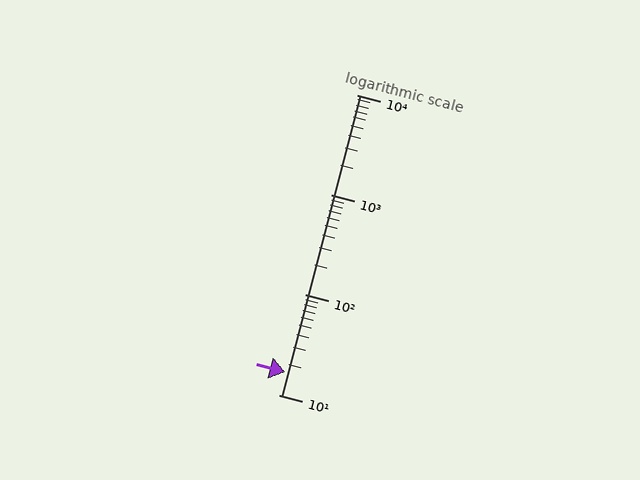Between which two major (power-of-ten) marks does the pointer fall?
The pointer is between 10 and 100.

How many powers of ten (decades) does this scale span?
The scale spans 3 decades, from 10 to 10000.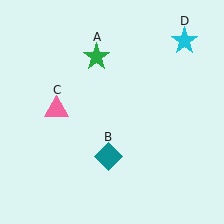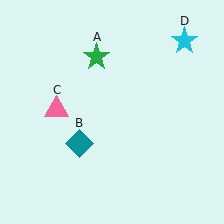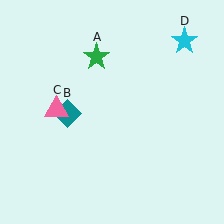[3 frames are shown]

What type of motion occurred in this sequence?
The teal diamond (object B) rotated clockwise around the center of the scene.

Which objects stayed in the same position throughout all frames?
Green star (object A) and pink triangle (object C) and cyan star (object D) remained stationary.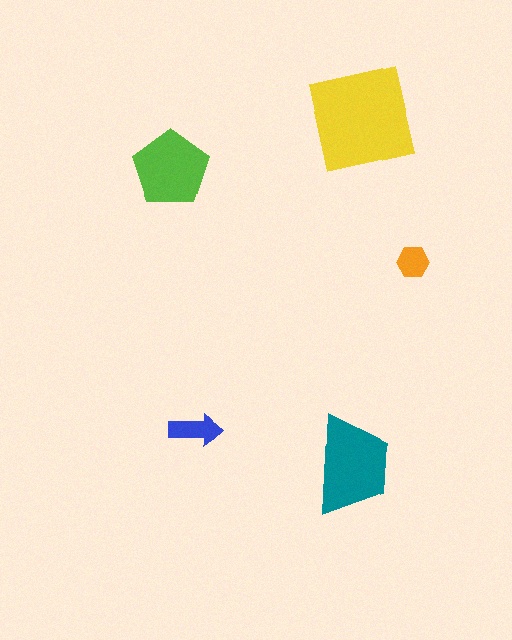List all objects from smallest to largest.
The orange hexagon, the blue arrow, the lime pentagon, the teal trapezoid, the yellow square.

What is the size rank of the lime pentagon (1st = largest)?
3rd.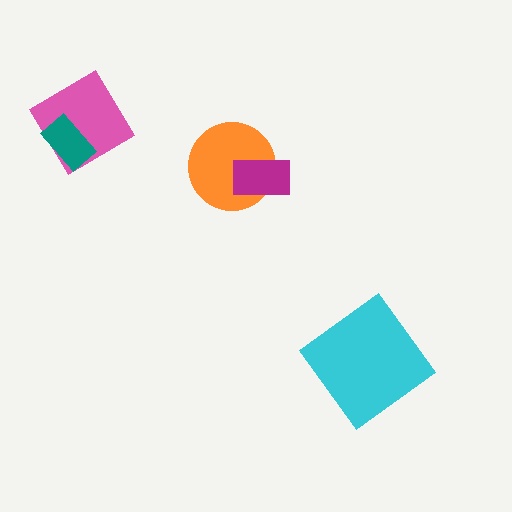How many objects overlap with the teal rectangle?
1 object overlaps with the teal rectangle.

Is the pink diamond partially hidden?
Yes, it is partially covered by another shape.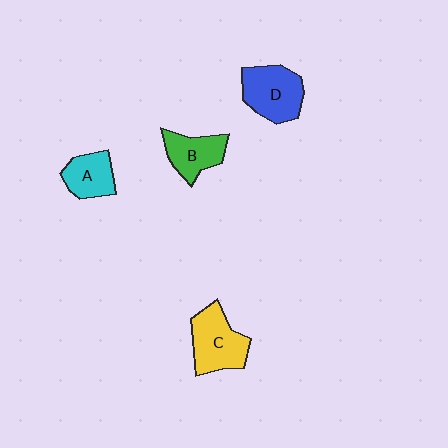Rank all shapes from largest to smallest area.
From largest to smallest: C (yellow), D (blue), B (green), A (cyan).